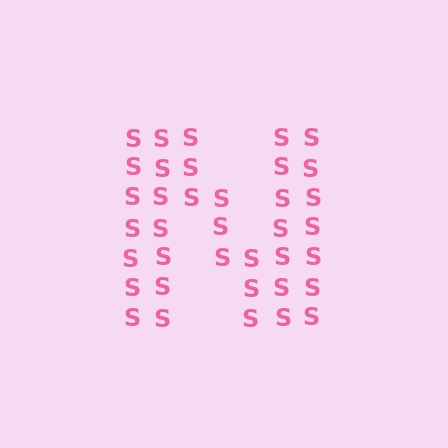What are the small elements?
The small elements are letter S's.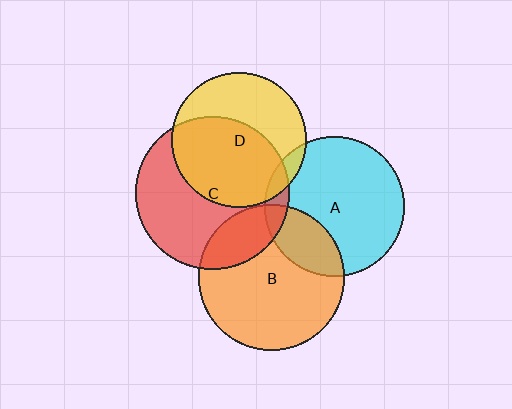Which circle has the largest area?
Circle C (red).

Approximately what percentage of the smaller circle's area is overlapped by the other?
Approximately 5%.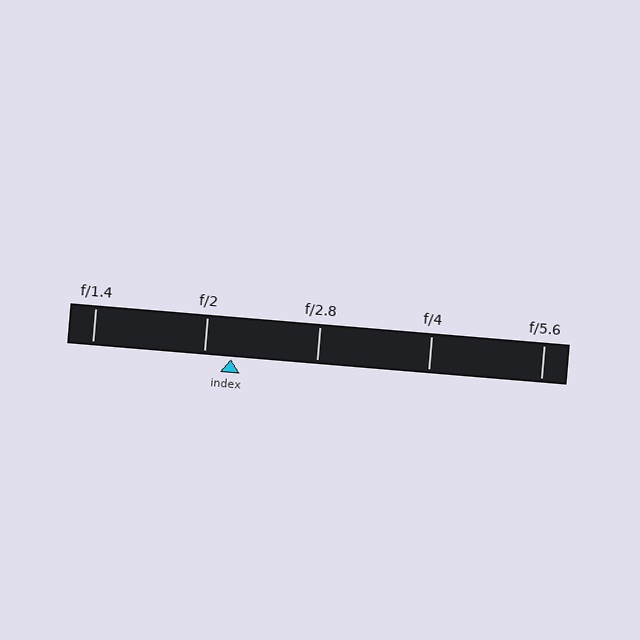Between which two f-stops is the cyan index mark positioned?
The index mark is between f/2 and f/2.8.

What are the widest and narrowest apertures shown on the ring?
The widest aperture shown is f/1.4 and the narrowest is f/5.6.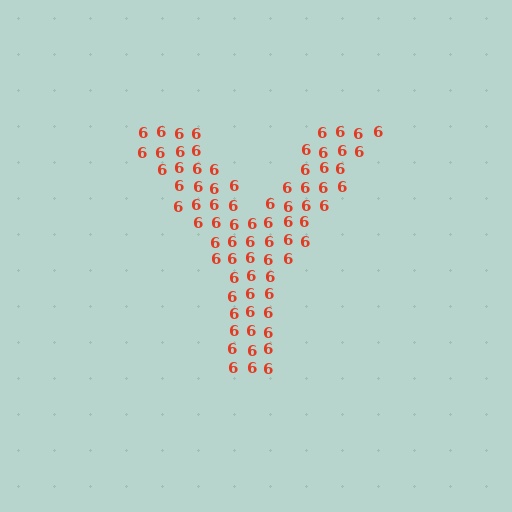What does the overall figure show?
The overall figure shows the letter Y.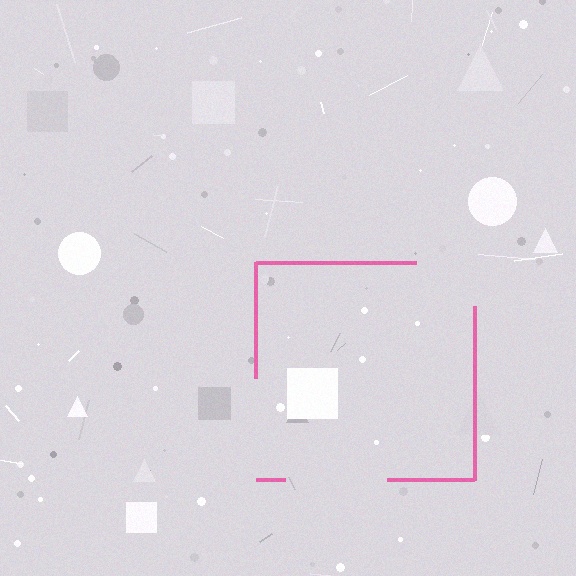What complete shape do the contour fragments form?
The contour fragments form a square.